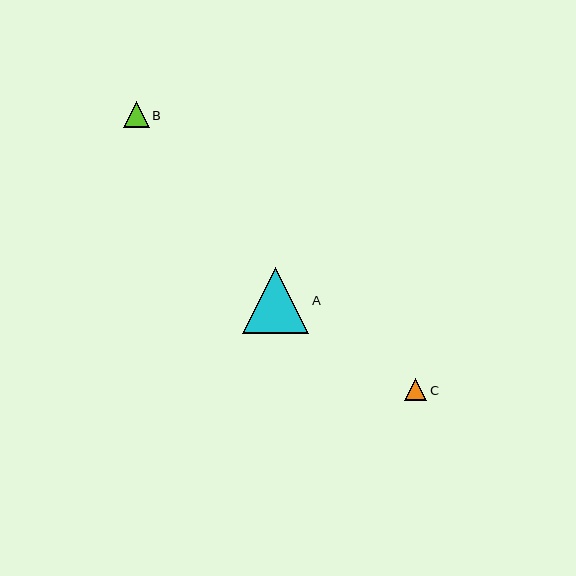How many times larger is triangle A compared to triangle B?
Triangle A is approximately 2.6 times the size of triangle B.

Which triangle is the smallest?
Triangle C is the smallest with a size of approximately 22 pixels.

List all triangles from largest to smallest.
From largest to smallest: A, B, C.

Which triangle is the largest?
Triangle A is the largest with a size of approximately 66 pixels.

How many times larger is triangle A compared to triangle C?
Triangle A is approximately 3.0 times the size of triangle C.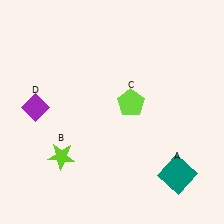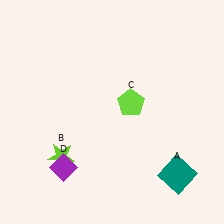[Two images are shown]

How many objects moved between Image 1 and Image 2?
1 object moved between the two images.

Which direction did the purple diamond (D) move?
The purple diamond (D) moved down.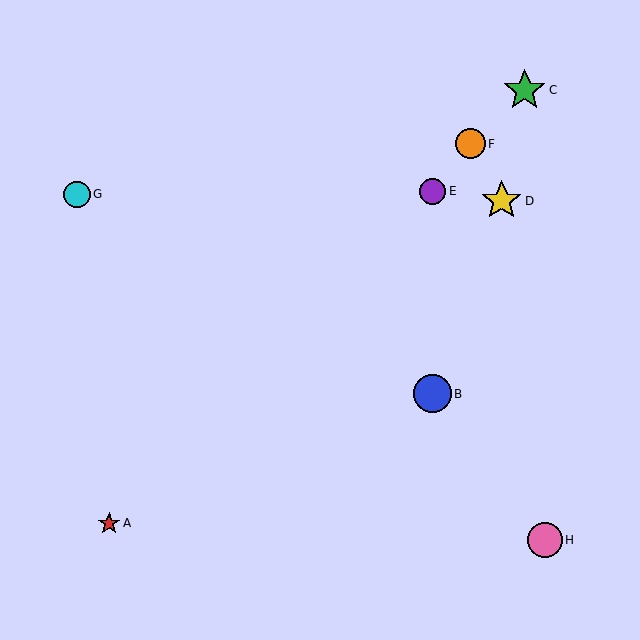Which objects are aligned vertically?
Objects B, E are aligned vertically.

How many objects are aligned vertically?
2 objects (B, E) are aligned vertically.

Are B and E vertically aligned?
Yes, both are at x≈433.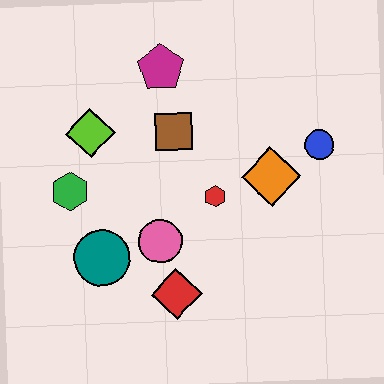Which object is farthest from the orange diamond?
The green hexagon is farthest from the orange diamond.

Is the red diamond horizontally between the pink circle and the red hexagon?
Yes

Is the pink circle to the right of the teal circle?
Yes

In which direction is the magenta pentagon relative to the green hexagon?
The magenta pentagon is above the green hexagon.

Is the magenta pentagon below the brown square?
No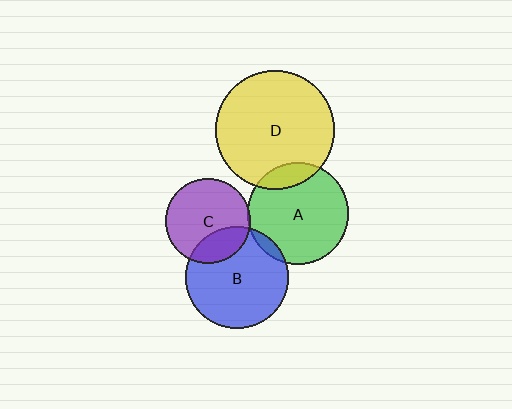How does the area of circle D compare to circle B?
Approximately 1.3 times.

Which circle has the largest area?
Circle D (yellow).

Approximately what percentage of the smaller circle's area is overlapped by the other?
Approximately 15%.